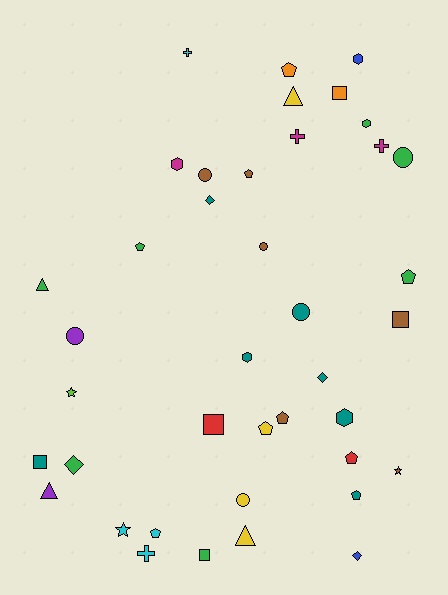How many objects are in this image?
There are 40 objects.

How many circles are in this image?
There are 6 circles.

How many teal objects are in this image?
There are 7 teal objects.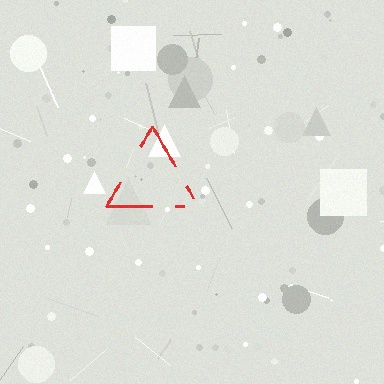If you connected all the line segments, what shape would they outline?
They would outline a triangle.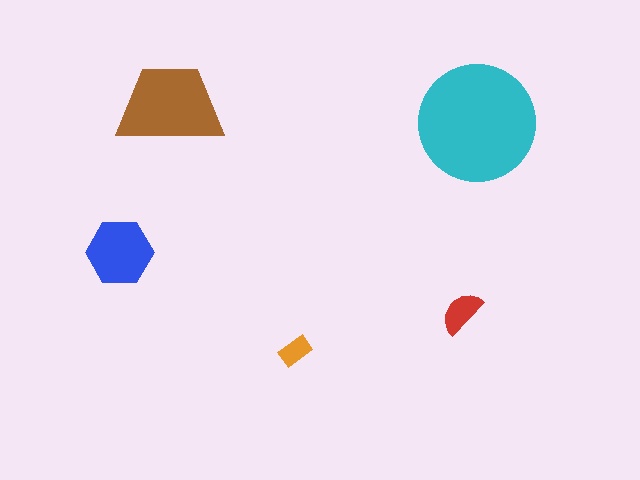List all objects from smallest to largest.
The orange rectangle, the red semicircle, the blue hexagon, the brown trapezoid, the cyan circle.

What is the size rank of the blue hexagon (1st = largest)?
3rd.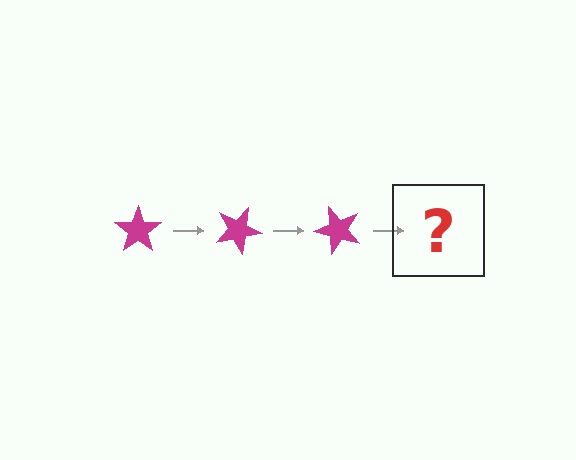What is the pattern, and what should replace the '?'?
The pattern is that the star rotates 25 degrees each step. The '?' should be a magenta star rotated 75 degrees.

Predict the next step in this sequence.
The next step is a magenta star rotated 75 degrees.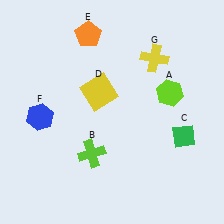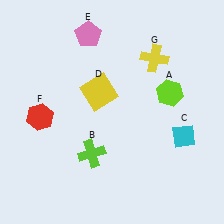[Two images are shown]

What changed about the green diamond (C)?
In Image 1, C is green. In Image 2, it changed to cyan.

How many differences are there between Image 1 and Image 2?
There are 3 differences between the two images.